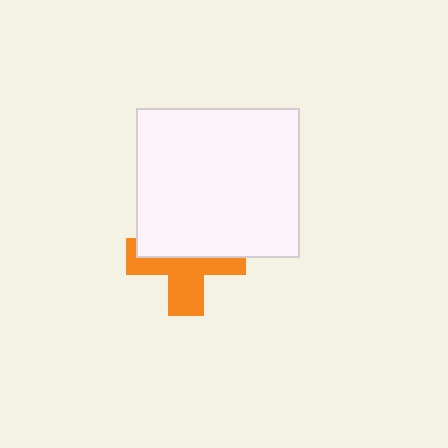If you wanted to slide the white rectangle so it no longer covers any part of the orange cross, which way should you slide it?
Slide it up — that is the most direct way to separate the two shapes.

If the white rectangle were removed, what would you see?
You would see the complete orange cross.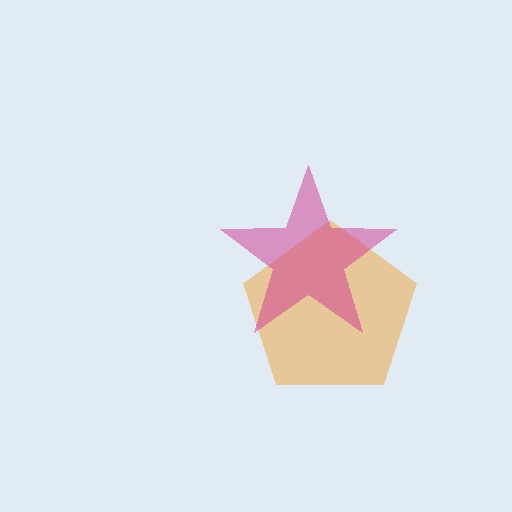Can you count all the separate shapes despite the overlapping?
Yes, there are 2 separate shapes.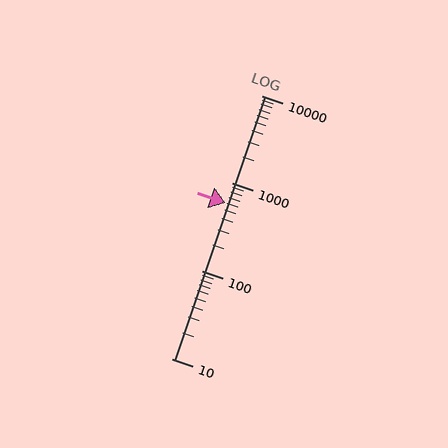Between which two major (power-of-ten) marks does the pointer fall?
The pointer is between 100 and 1000.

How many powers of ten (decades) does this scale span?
The scale spans 3 decades, from 10 to 10000.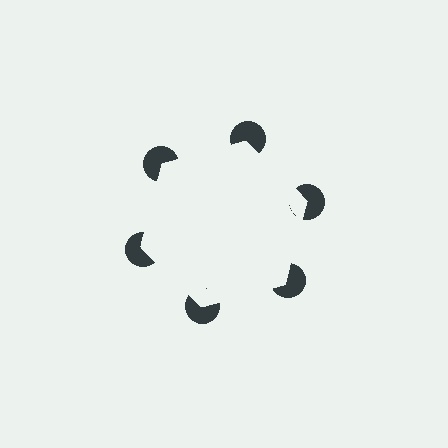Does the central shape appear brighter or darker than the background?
It typically appears slightly brighter than the background, even though no actual brightness change is drawn.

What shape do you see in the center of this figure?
An illusory hexagon — its edges are inferred from the aligned wedge cuts in the pac-man discs, not physically drawn.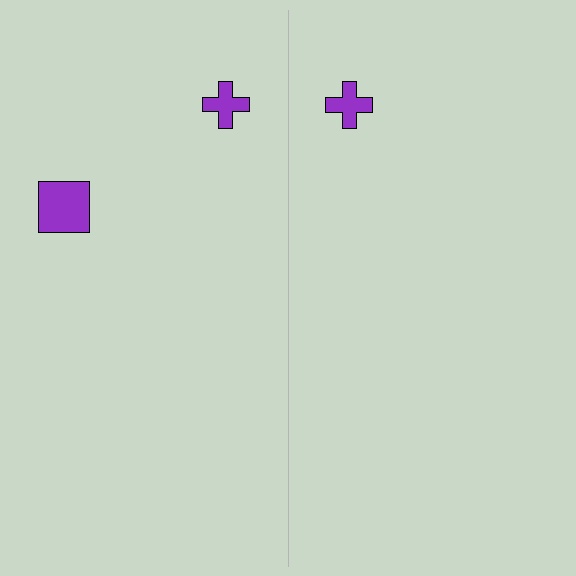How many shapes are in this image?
There are 3 shapes in this image.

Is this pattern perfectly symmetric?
No, the pattern is not perfectly symmetric. A purple square is missing from the right side.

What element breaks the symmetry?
A purple square is missing from the right side.